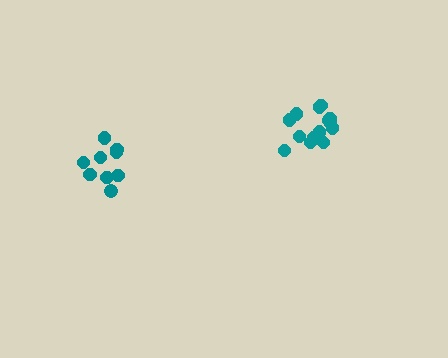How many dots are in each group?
Group 1: 14 dots, Group 2: 9 dots (23 total).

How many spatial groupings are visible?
There are 2 spatial groupings.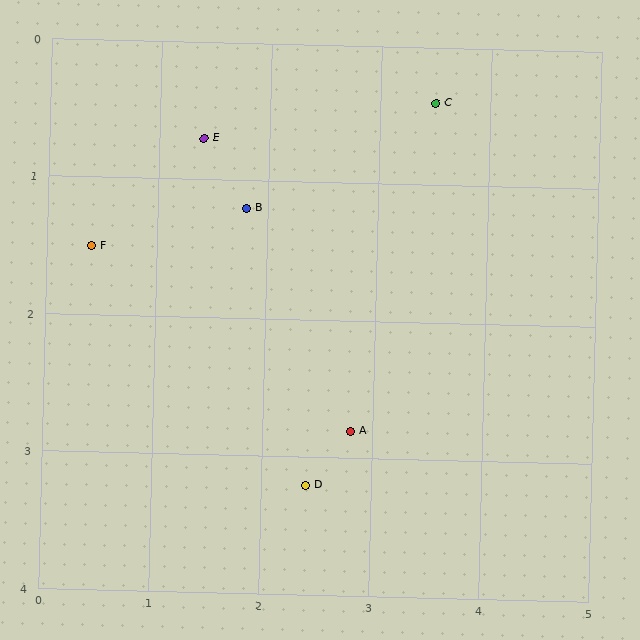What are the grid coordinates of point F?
Point F is at approximately (0.4, 1.5).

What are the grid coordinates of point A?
Point A is at approximately (2.8, 2.8).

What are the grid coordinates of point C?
Point C is at approximately (3.5, 0.4).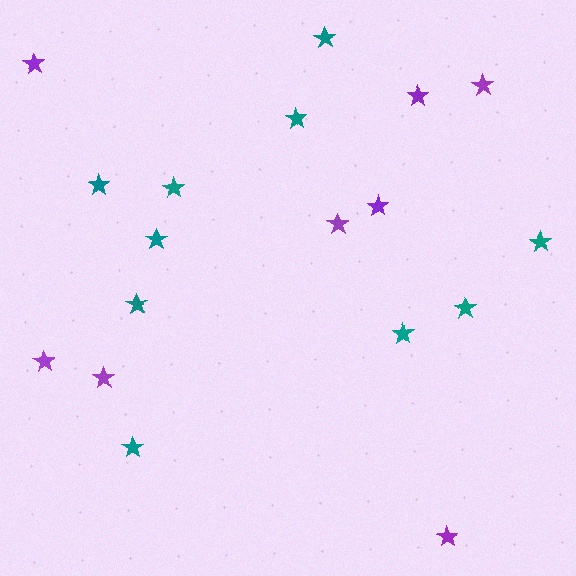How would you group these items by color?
There are 2 groups: one group of teal stars (10) and one group of purple stars (8).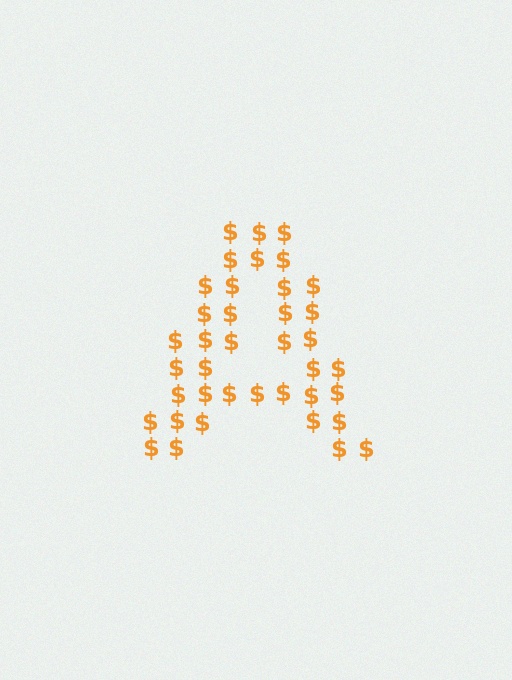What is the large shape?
The large shape is the letter A.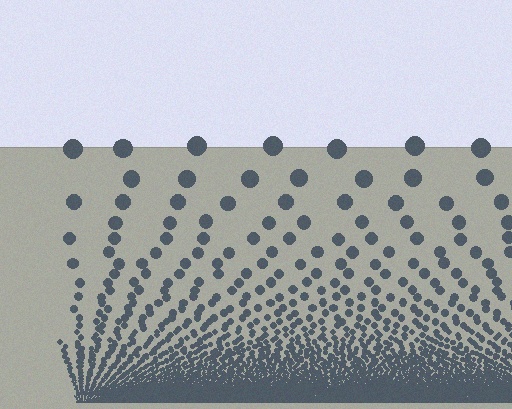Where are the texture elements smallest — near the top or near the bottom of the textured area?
Near the bottom.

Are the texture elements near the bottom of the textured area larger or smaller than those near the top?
Smaller. The gradient is inverted — elements near the bottom are smaller and denser.